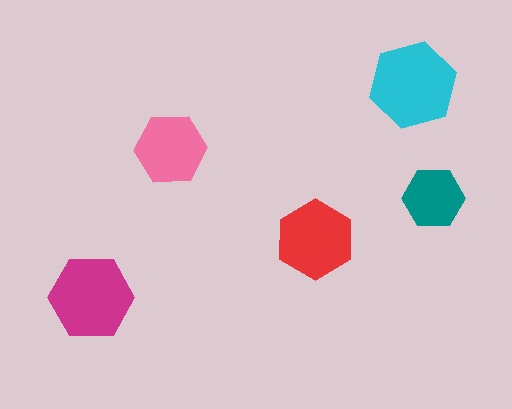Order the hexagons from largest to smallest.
the cyan one, the magenta one, the red one, the pink one, the teal one.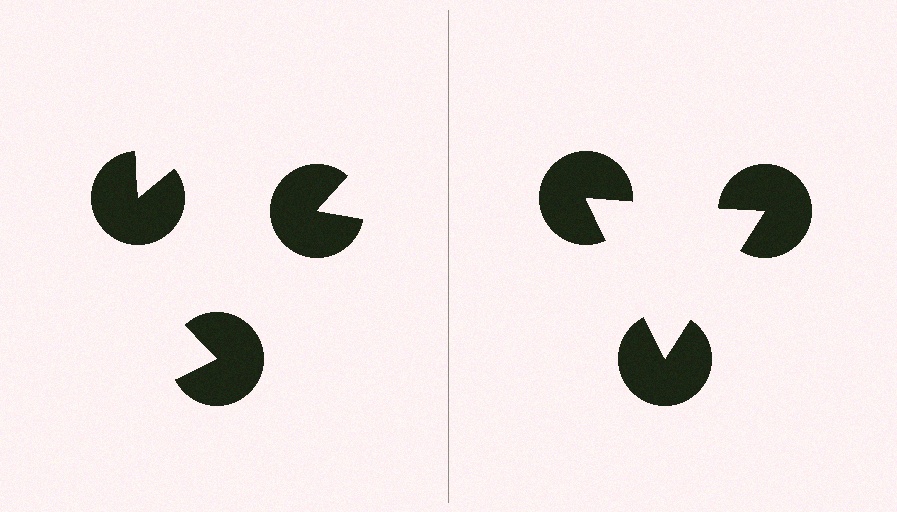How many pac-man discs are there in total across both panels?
6 — 3 on each side.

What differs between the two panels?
The pac-man discs are positioned identically on both sides; only the wedge orientations differ. On the right they align to a triangle; on the left they are misaligned.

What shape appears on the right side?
An illusory triangle.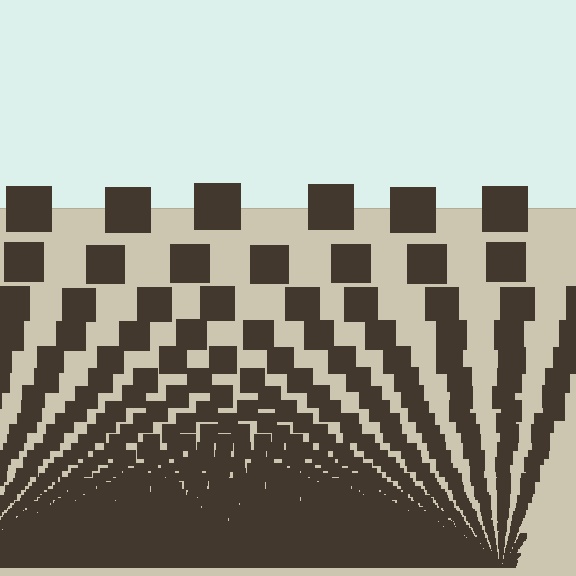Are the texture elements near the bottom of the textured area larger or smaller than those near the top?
Smaller. The gradient is inverted — elements near the bottom are smaller and denser.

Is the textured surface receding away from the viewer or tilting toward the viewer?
The surface appears to tilt toward the viewer. Texture elements get larger and sparser toward the top.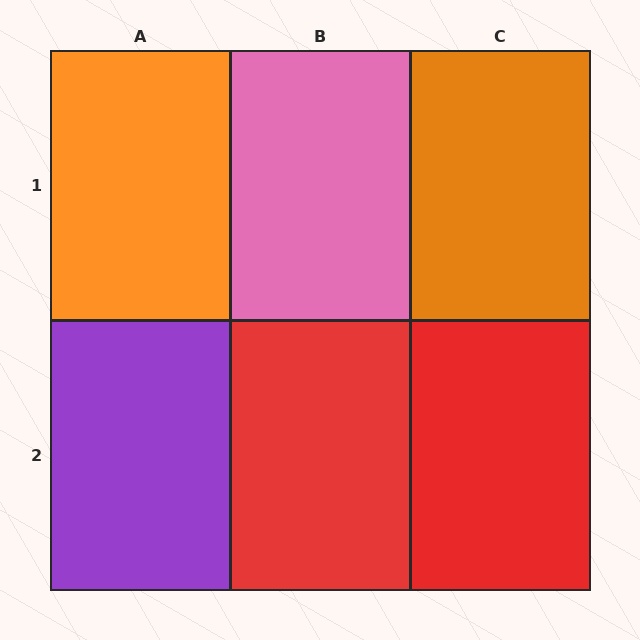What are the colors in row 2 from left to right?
Purple, red, red.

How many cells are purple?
1 cell is purple.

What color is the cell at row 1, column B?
Pink.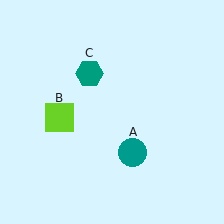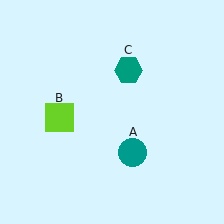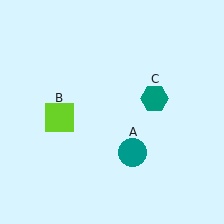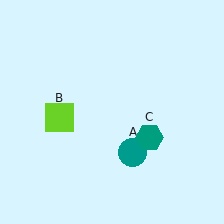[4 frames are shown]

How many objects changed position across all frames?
1 object changed position: teal hexagon (object C).